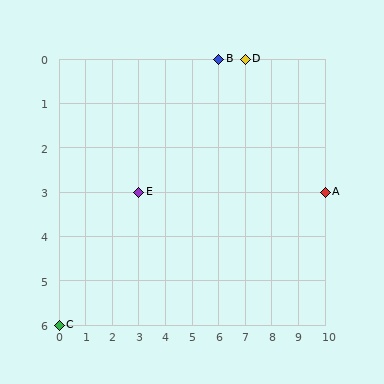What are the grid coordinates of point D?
Point D is at grid coordinates (7, 0).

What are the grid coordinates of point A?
Point A is at grid coordinates (10, 3).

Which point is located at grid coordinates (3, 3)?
Point E is at (3, 3).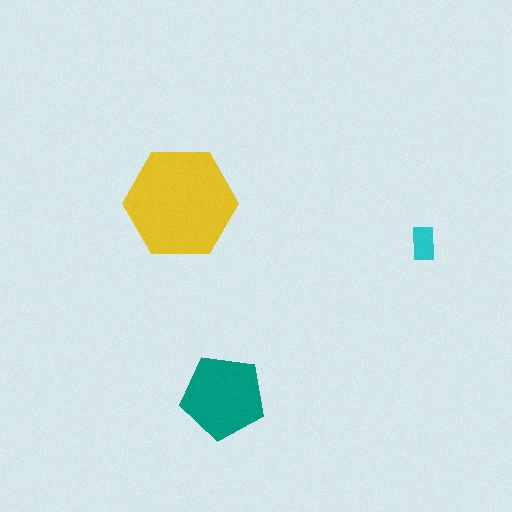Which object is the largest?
The yellow hexagon.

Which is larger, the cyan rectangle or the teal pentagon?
The teal pentagon.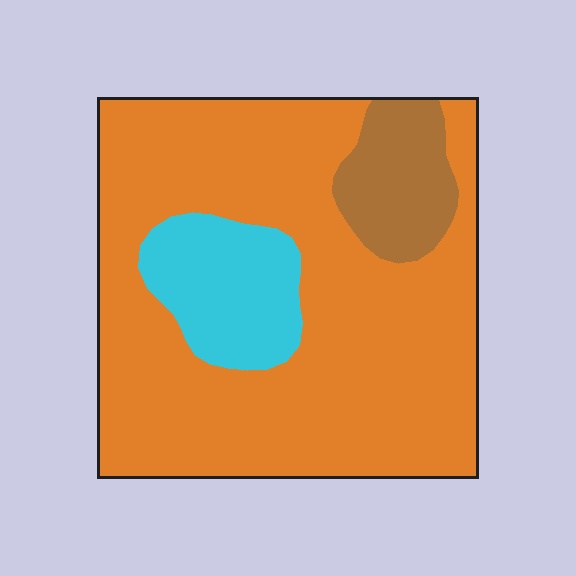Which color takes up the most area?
Orange, at roughly 75%.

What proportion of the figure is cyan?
Cyan covers 14% of the figure.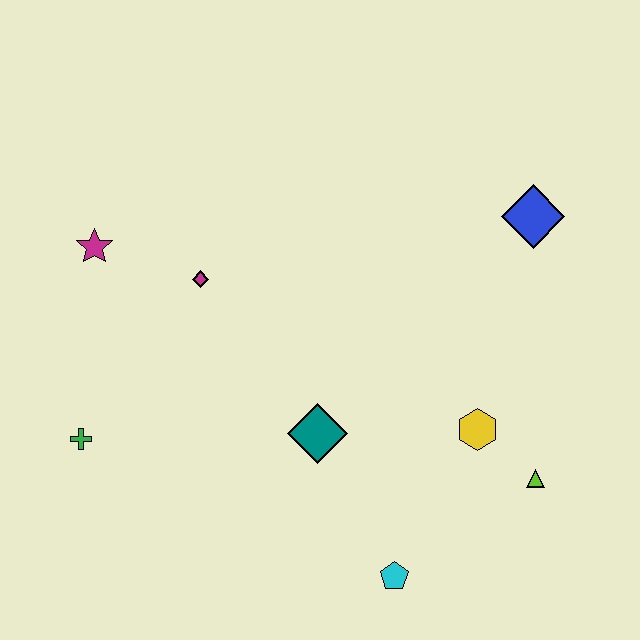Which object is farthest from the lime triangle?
The magenta star is farthest from the lime triangle.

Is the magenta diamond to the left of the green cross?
No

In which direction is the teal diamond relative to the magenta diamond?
The teal diamond is below the magenta diamond.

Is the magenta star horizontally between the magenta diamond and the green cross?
Yes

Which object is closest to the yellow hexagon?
The lime triangle is closest to the yellow hexagon.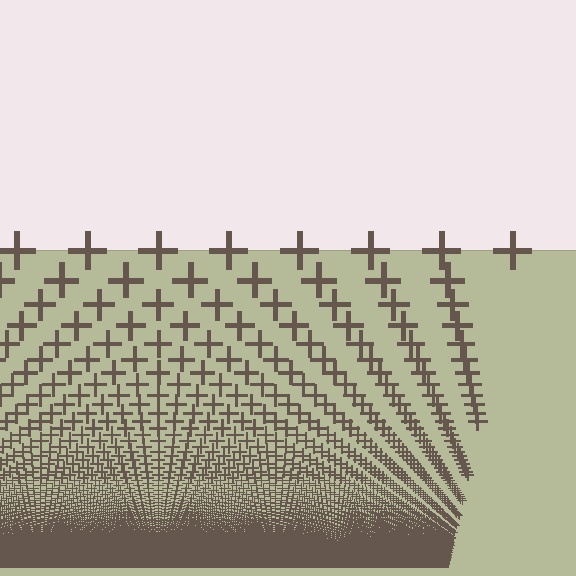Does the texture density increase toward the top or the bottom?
Density increases toward the bottom.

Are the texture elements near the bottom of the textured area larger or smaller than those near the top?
Smaller. The gradient is inverted — elements near the bottom are smaller and denser.